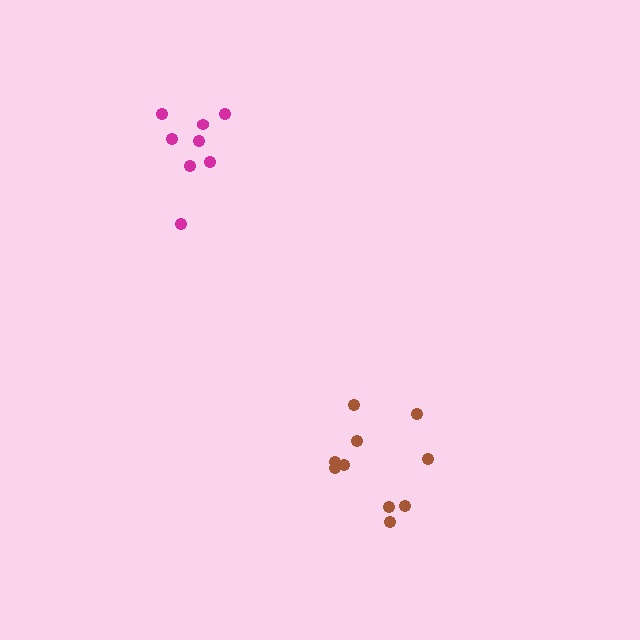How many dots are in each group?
Group 1: 8 dots, Group 2: 10 dots (18 total).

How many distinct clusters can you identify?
There are 2 distinct clusters.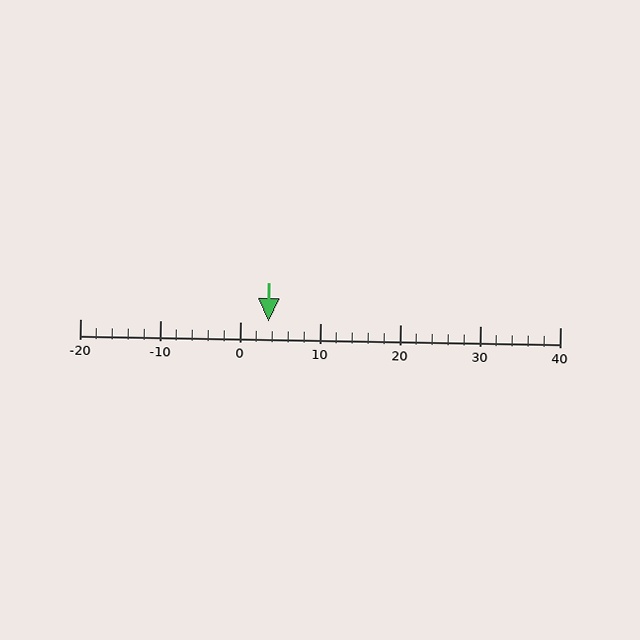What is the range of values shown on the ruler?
The ruler shows values from -20 to 40.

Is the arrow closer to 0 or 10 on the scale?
The arrow is closer to 0.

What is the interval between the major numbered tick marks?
The major tick marks are spaced 10 units apart.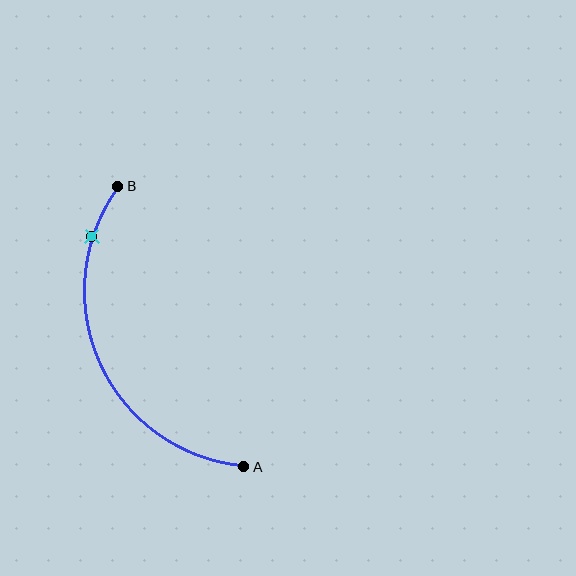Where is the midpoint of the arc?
The arc midpoint is the point on the curve farthest from the straight line joining A and B. It sits to the left of that line.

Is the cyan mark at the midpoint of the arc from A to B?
No. The cyan mark lies on the arc but is closer to endpoint B. The arc midpoint would be at the point on the curve equidistant along the arc from both A and B.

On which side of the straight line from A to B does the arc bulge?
The arc bulges to the left of the straight line connecting A and B.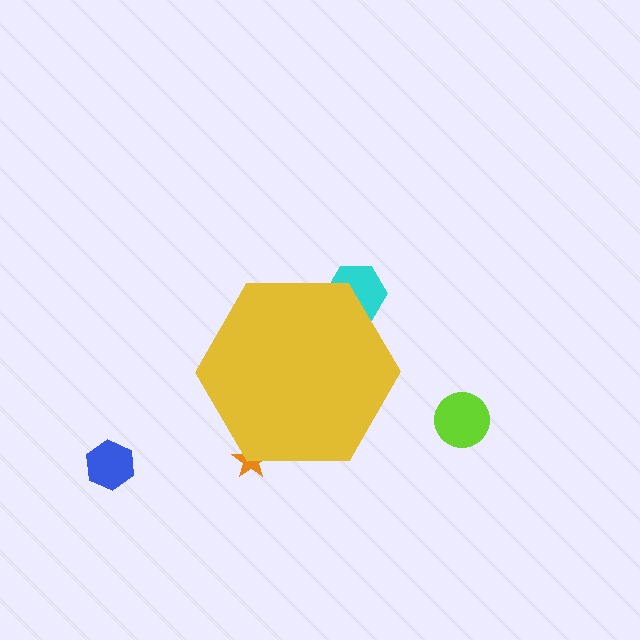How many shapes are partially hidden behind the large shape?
2 shapes are partially hidden.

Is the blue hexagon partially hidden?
No, the blue hexagon is fully visible.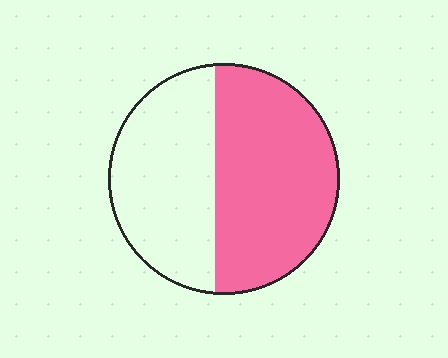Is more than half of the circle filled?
Yes.